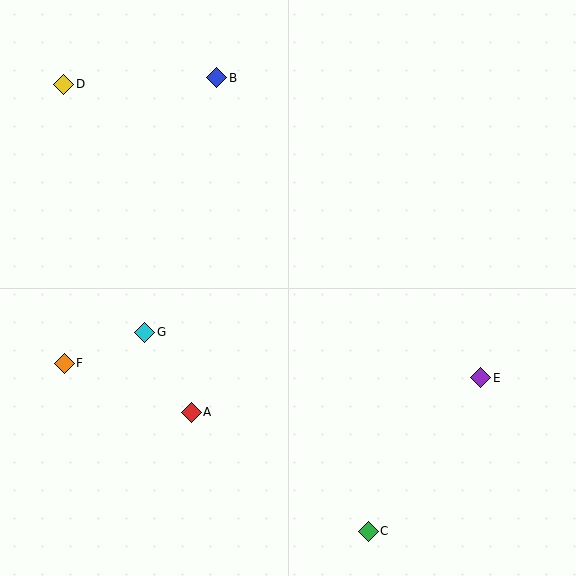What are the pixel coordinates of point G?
Point G is at (145, 332).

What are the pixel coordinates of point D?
Point D is at (64, 84).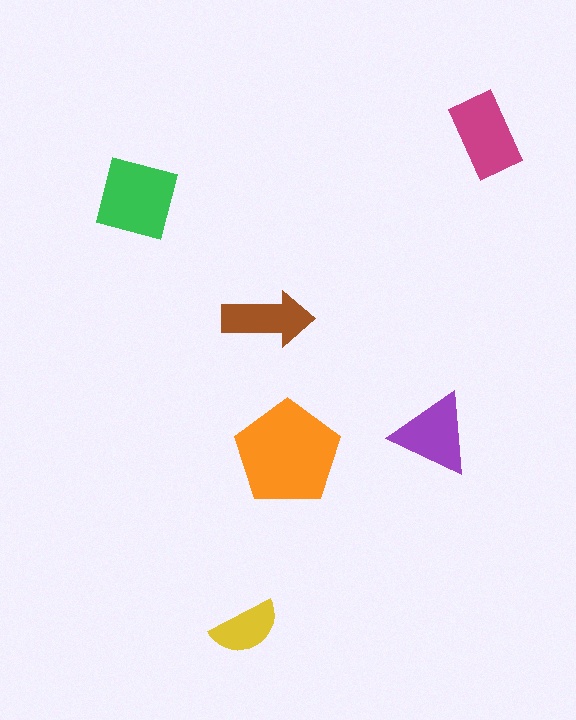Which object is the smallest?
The yellow semicircle.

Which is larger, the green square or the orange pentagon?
The orange pentagon.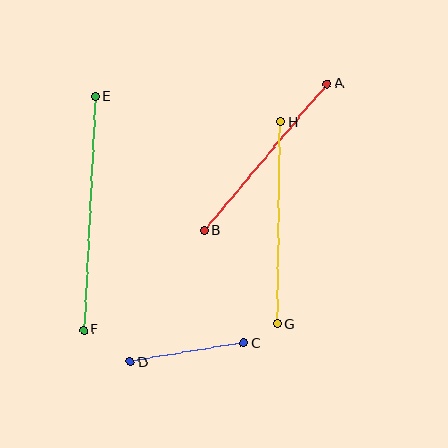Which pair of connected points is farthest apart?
Points E and F are farthest apart.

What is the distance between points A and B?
The distance is approximately 191 pixels.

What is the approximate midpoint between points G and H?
The midpoint is at approximately (279, 223) pixels.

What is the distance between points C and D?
The distance is approximately 115 pixels.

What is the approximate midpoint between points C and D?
The midpoint is at approximately (187, 353) pixels.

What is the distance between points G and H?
The distance is approximately 202 pixels.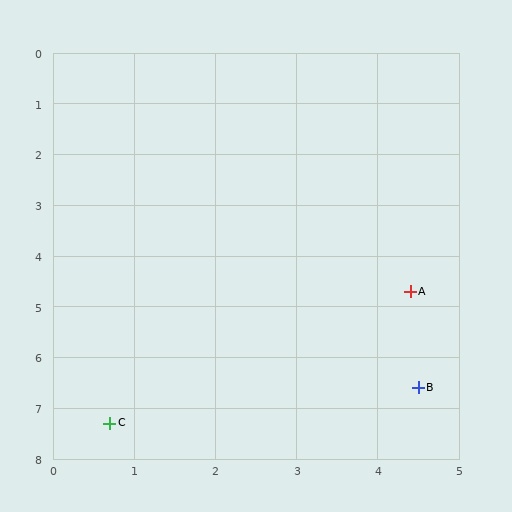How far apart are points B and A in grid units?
Points B and A are about 1.9 grid units apart.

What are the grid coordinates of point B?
Point B is at approximately (4.5, 6.6).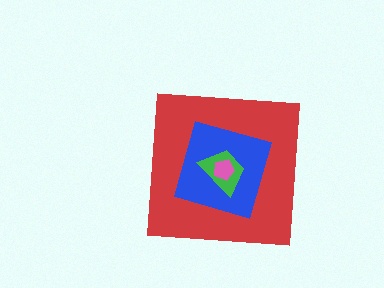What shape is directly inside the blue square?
The green trapezoid.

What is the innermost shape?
The pink pentagon.